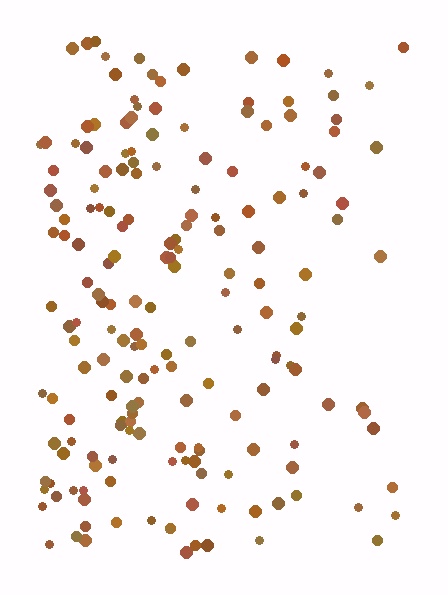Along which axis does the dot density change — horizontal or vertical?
Horizontal.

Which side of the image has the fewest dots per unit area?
The right.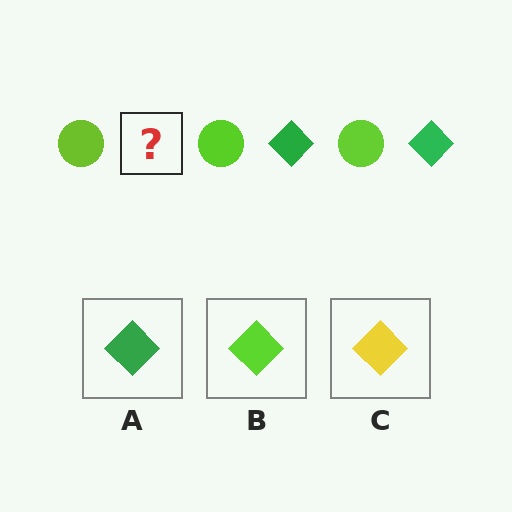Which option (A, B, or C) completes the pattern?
A.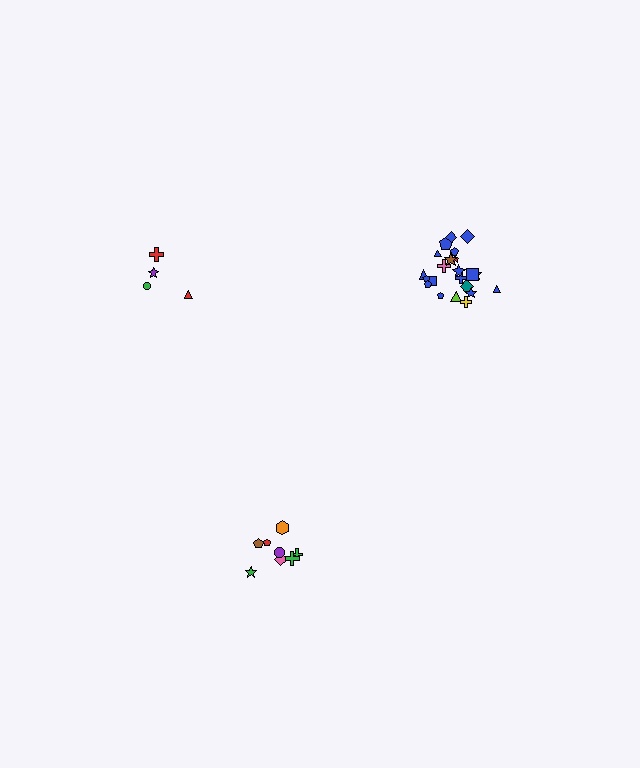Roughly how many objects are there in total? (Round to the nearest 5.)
Roughly 35 objects in total.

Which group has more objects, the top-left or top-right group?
The top-right group.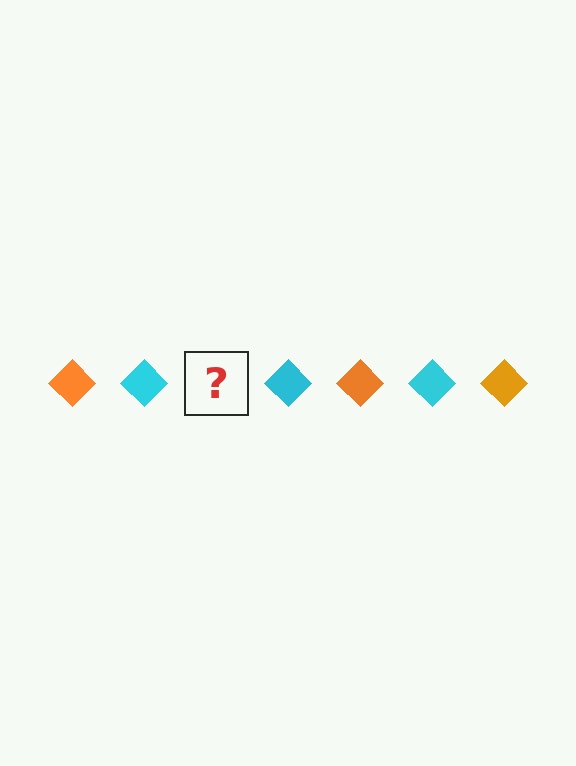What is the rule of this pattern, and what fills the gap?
The rule is that the pattern cycles through orange, cyan diamonds. The gap should be filled with an orange diamond.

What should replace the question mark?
The question mark should be replaced with an orange diamond.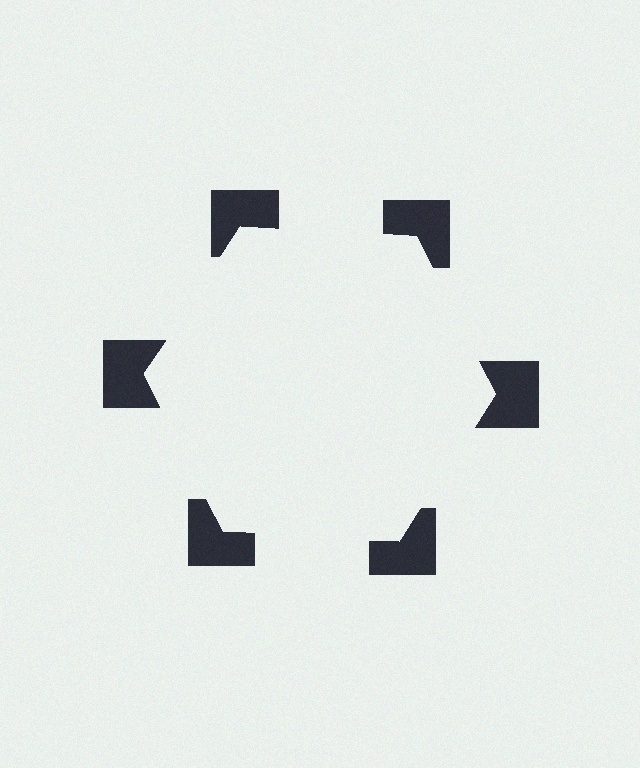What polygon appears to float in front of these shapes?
An illusory hexagon — its edges are inferred from the aligned wedge cuts in the notched squares, not physically drawn.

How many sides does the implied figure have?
6 sides.